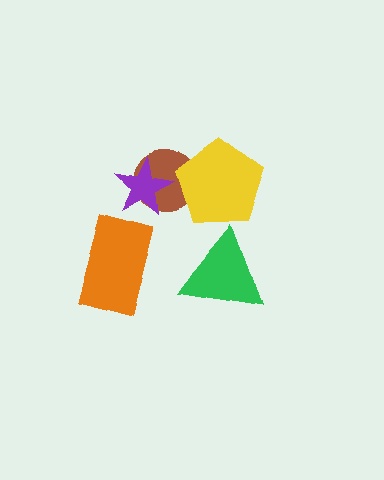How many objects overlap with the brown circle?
2 objects overlap with the brown circle.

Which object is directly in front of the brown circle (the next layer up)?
The yellow pentagon is directly in front of the brown circle.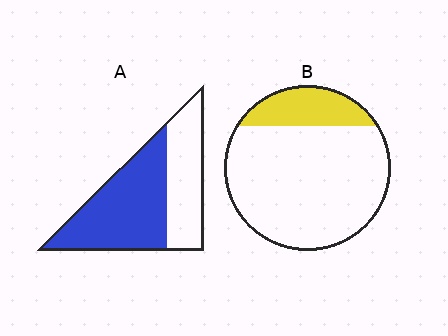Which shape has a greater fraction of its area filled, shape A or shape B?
Shape A.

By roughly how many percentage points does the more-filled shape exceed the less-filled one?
By roughly 40 percentage points (A over B).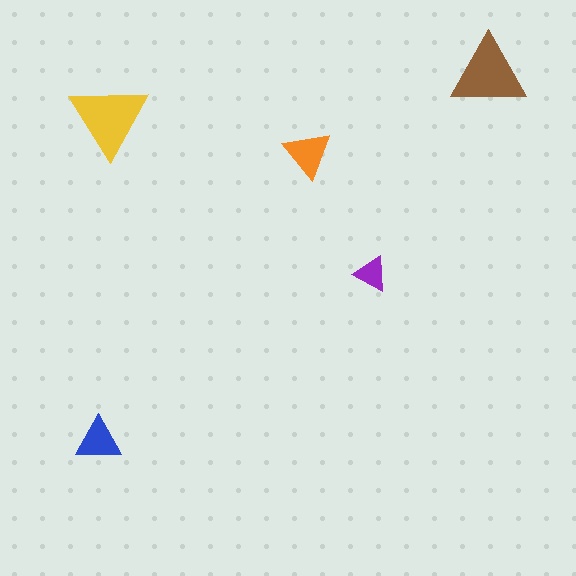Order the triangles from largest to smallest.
the yellow one, the brown one, the orange one, the blue one, the purple one.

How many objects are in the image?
There are 5 objects in the image.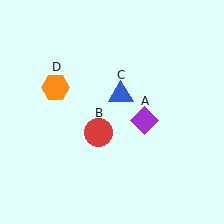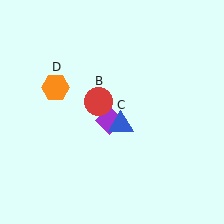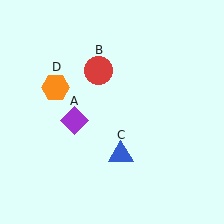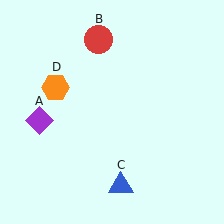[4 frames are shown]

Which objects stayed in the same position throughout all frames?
Orange hexagon (object D) remained stationary.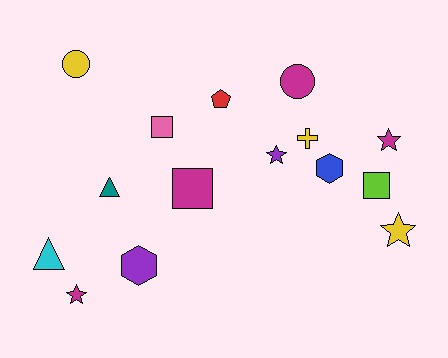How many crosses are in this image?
There is 1 cross.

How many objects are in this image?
There are 15 objects.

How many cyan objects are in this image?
There is 1 cyan object.